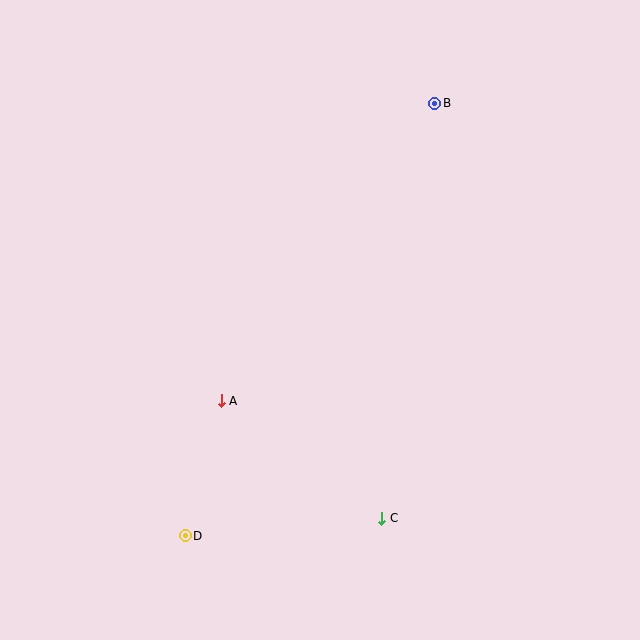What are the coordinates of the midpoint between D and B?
The midpoint between D and B is at (310, 320).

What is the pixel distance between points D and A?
The distance between D and A is 140 pixels.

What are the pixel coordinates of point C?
Point C is at (382, 518).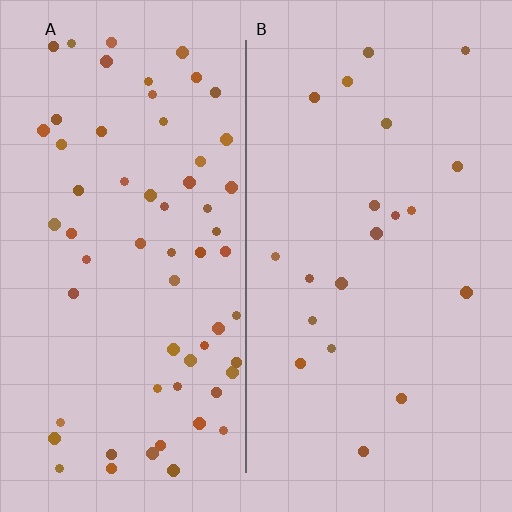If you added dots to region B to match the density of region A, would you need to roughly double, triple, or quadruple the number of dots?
Approximately triple.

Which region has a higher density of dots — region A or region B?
A (the left).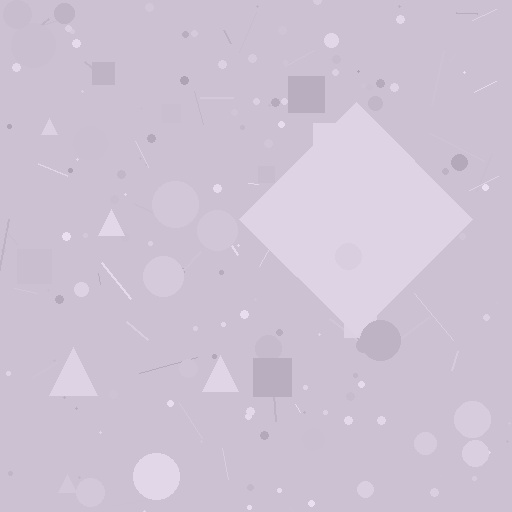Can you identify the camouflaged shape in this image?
The camouflaged shape is a diamond.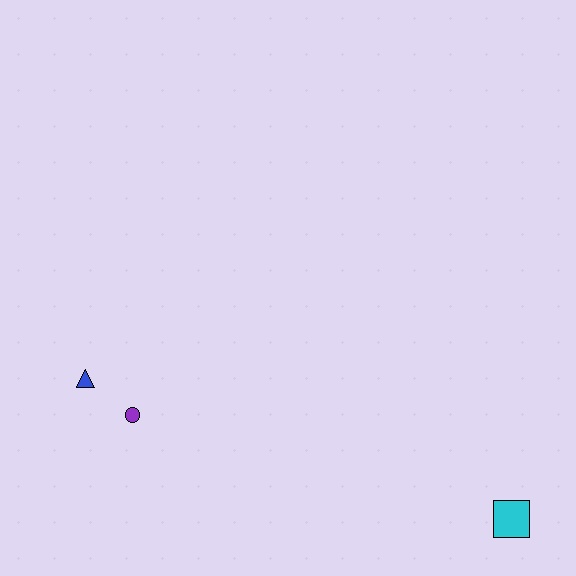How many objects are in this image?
There are 3 objects.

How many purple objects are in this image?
There is 1 purple object.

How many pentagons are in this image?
There are no pentagons.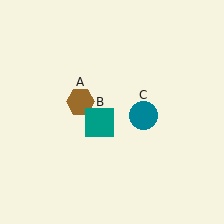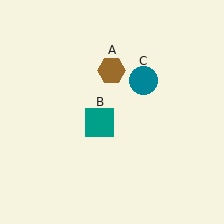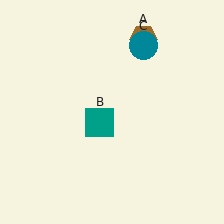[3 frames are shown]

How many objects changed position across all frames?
2 objects changed position: brown hexagon (object A), teal circle (object C).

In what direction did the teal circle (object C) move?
The teal circle (object C) moved up.